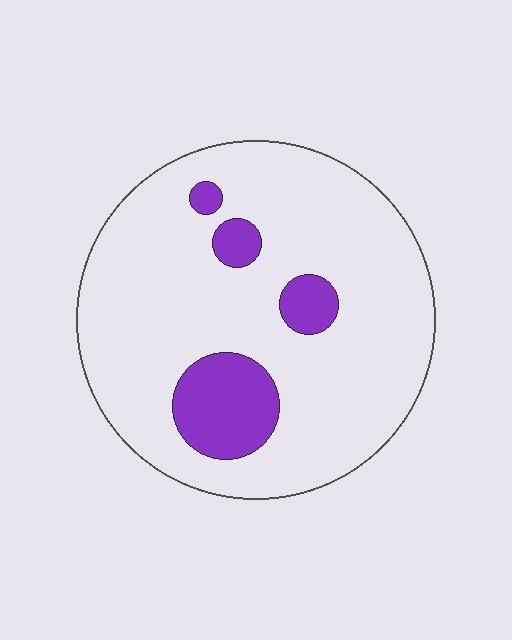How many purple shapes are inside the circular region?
4.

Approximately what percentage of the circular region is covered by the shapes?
Approximately 15%.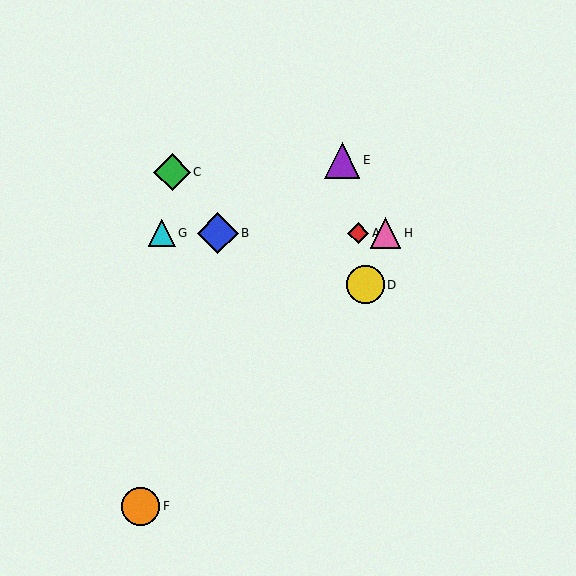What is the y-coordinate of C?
Object C is at y≈172.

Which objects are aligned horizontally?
Objects A, B, G, H are aligned horizontally.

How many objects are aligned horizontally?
4 objects (A, B, G, H) are aligned horizontally.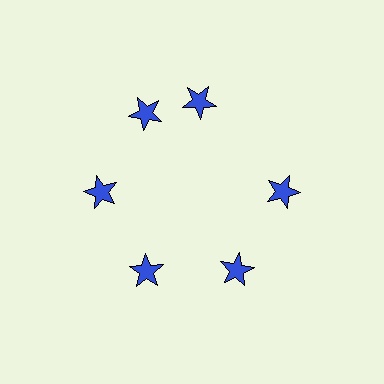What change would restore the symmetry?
The symmetry would be restored by rotating it back into even spacing with its neighbors so that all 6 stars sit at equal angles and equal distance from the center.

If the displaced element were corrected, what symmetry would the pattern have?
It would have 6-fold rotational symmetry — the pattern would map onto itself every 60 degrees.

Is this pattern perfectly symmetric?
No. The 6 blue stars are arranged in a ring, but one element near the 1 o'clock position is rotated out of alignment along the ring, breaking the 6-fold rotational symmetry.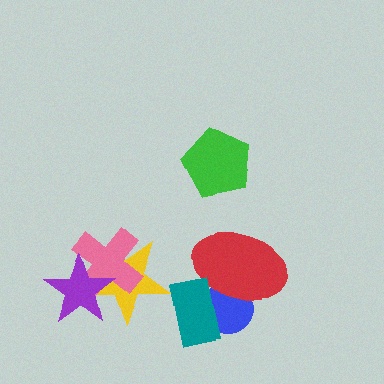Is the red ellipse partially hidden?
Yes, it is partially covered by another shape.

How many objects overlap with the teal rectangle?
2 objects overlap with the teal rectangle.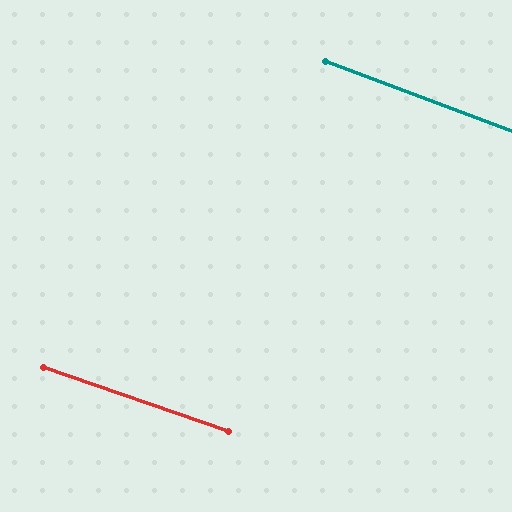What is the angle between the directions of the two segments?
Approximately 2 degrees.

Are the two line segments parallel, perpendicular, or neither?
Parallel — their directions differ by only 1.6°.